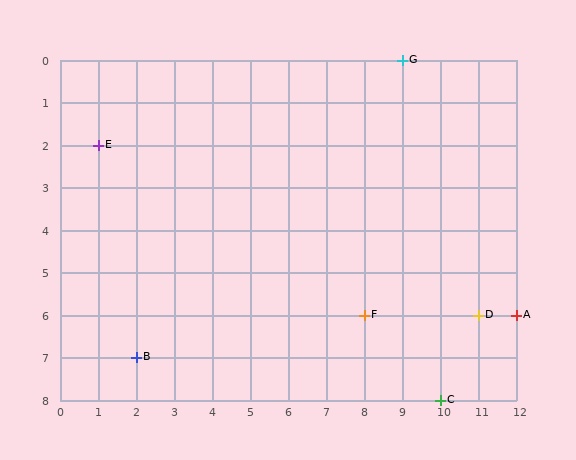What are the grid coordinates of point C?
Point C is at grid coordinates (10, 8).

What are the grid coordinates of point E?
Point E is at grid coordinates (1, 2).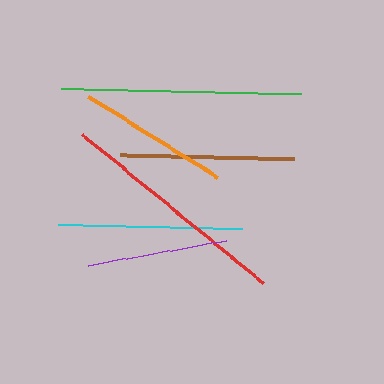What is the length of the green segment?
The green segment is approximately 241 pixels long.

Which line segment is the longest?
The green line is the longest at approximately 241 pixels.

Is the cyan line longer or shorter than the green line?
The green line is longer than the cyan line.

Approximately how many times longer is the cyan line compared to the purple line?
The cyan line is approximately 1.3 times the length of the purple line.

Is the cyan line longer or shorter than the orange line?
The cyan line is longer than the orange line.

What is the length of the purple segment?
The purple segment is approximately 140 pixels long.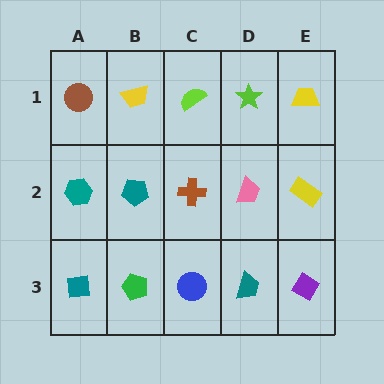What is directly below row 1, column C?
A brown cross.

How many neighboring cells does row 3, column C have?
3.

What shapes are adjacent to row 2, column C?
A lime semicircle (row 1, column C), a blue circle (row 3, column C), a teal pentagon (row 2, column B), a pink trapezoid (row 2, column D).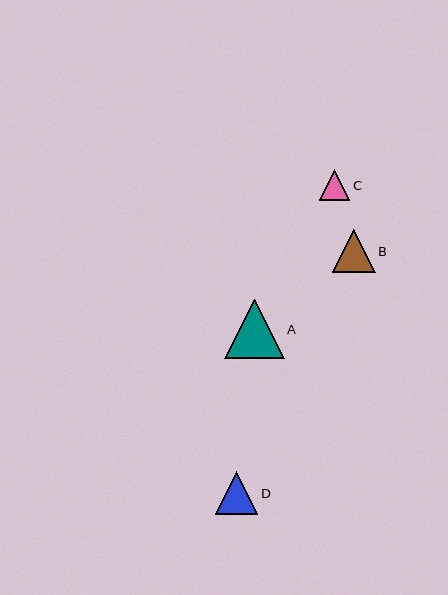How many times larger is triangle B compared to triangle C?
Triangle B is approximately 1.4 times the size of triangle C.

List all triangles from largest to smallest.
From largest to smallest: A, B, D, C.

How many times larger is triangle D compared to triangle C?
Triangle D is approximately 1.4 times the size of triangle C.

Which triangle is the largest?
Triangle A is the largest with a size of approximately 59 pixels.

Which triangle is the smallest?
Triangle C is the smallest with a size of approximately 31 pixels.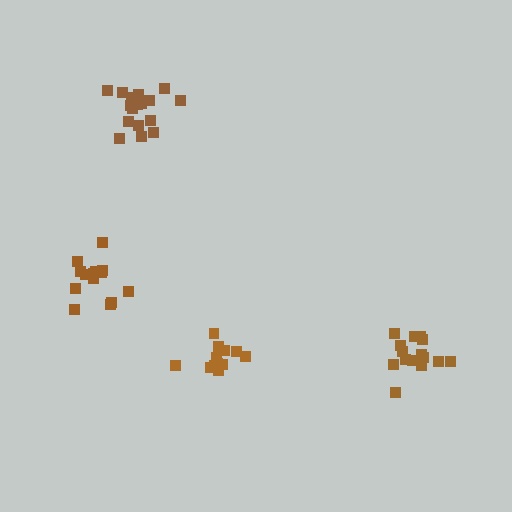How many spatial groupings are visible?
There are 4 spatial groupings.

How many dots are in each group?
Group 1: 12 dots, Group 2: 15 dots, Group 3: 17 dots, Group 4: 15 dots (59 total).